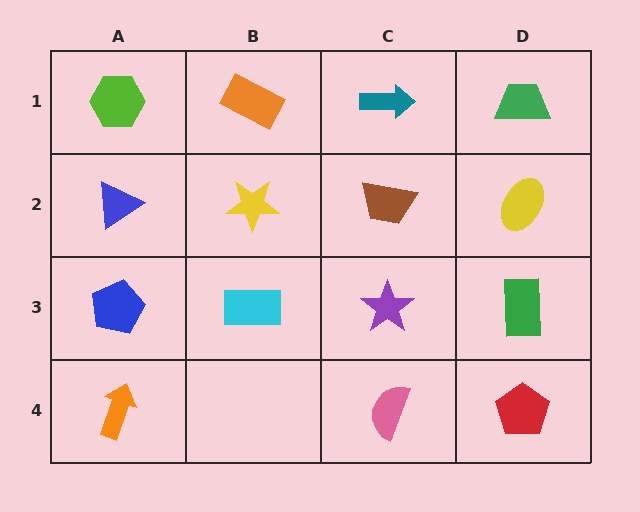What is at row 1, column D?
A green trapezoid.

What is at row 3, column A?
A blue pentagon.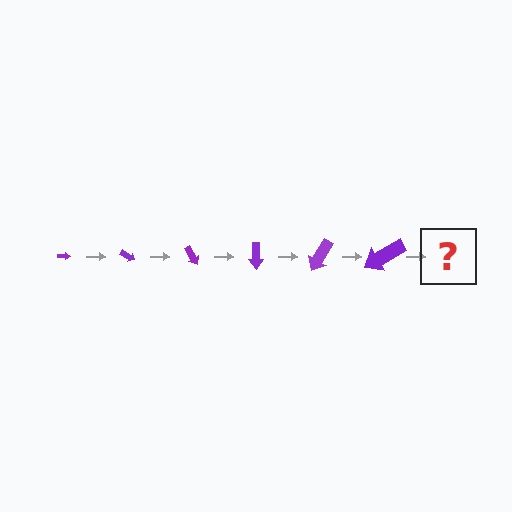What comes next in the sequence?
The next element should be an arrow, larger than the previous one and rotated 180 degrees from the start.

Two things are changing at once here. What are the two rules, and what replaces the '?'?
The two rules are that the arrow grows larger each step and it rotates 30 degrees each step. The '?' should be an arrow, larger than the previous one and rotated 180 degrees from the start.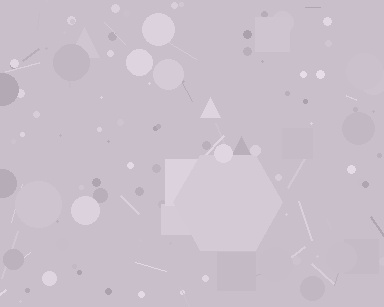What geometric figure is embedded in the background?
A hexagon is embedded in the background.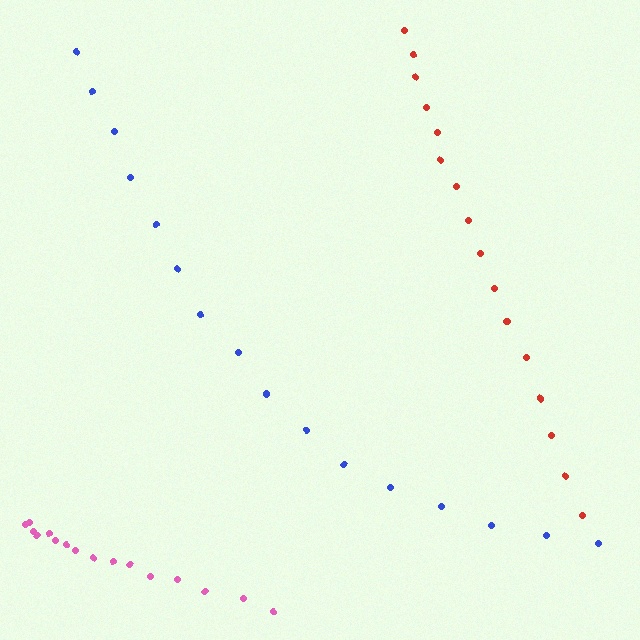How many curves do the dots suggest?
There are 3 distinct paths.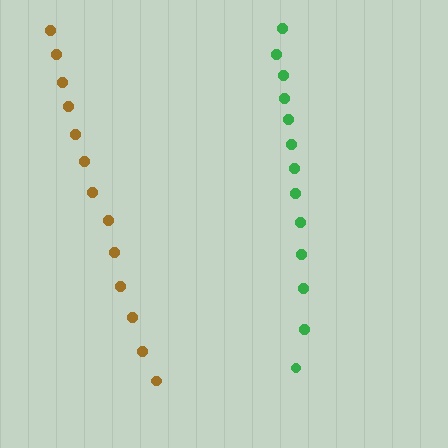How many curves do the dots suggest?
There are 2 distinct paths.